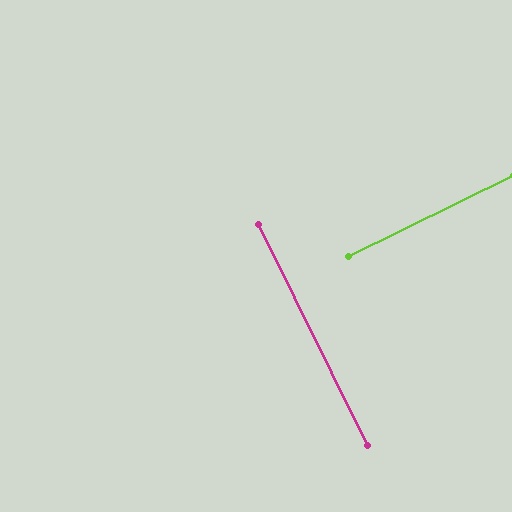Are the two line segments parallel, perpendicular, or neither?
Perpendicular — they meet at approximately 90°.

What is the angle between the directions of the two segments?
Approximately 90 degrees.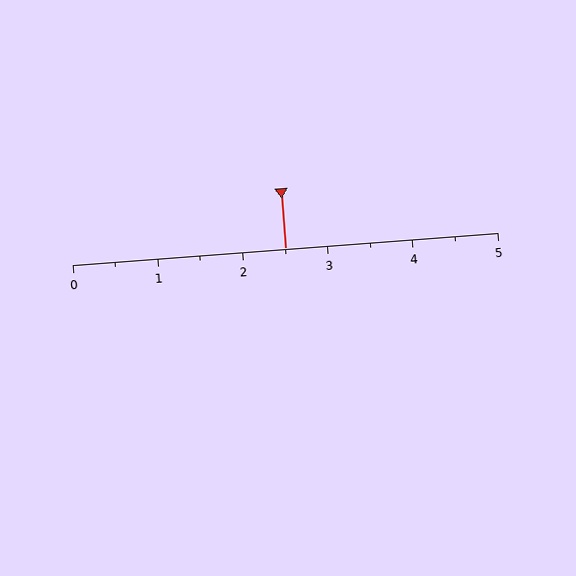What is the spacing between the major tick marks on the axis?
The major ticks are spaced 1 apart.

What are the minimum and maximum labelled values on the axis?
The axis runs from 0 to 5.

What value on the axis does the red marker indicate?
The marker indicates approximately 2.5.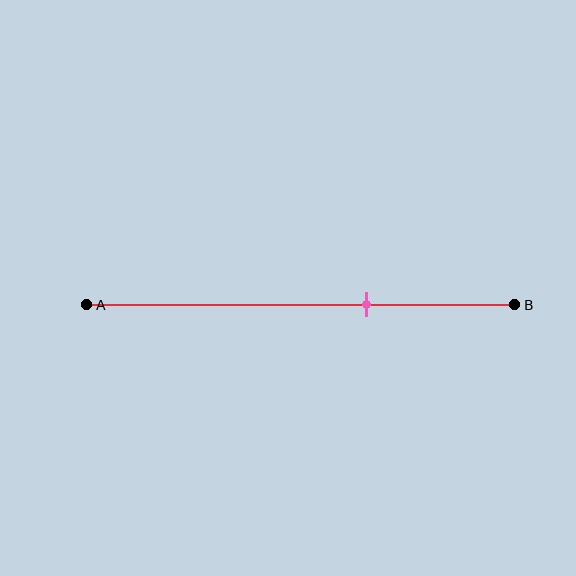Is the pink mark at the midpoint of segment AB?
No, the mark is at about 65% from A, not at the 50% midpoint.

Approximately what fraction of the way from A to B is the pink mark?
The pink mark is approximately 65% of the way from A to B.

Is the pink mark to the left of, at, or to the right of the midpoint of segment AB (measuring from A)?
The pink mark is to the right of the midpoint of segment AB.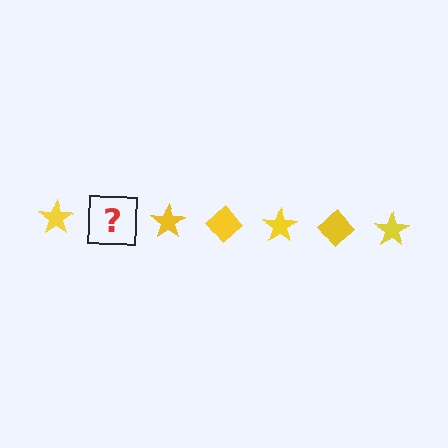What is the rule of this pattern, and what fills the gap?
The rule is that the pattern cycles through star, diamond shapes in yellow. The gap should be filled with a yellow diamond.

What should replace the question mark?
The question mark should be replaced with a yellow diamond.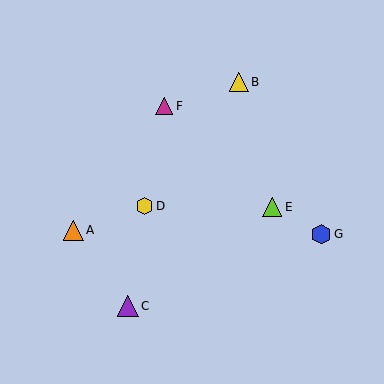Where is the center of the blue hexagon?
The center of the blue hexagon is at (321, 234).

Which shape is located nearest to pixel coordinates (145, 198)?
The yellow hexagon (labeled D) at (145, 206) is nearest to that location.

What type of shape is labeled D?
Shape D is a yellow hexagon.